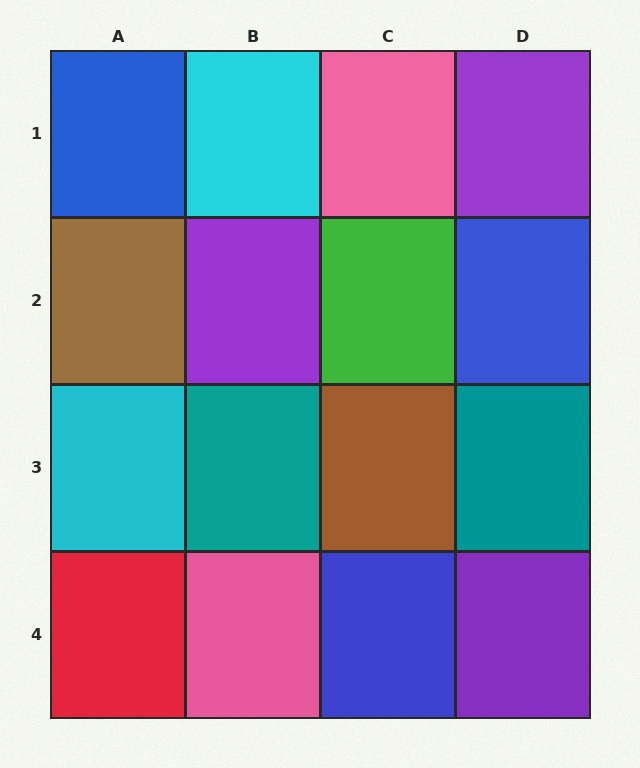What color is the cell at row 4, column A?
Red.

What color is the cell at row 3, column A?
Cyan.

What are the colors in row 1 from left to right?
Blue, cyan, pink, purple.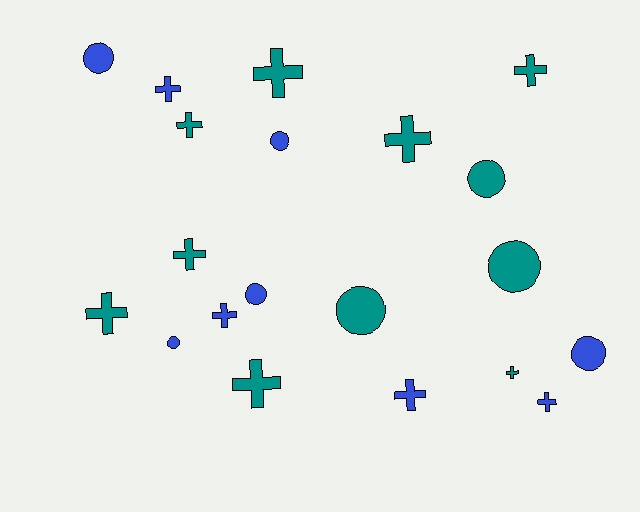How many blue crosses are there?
There are 4 blue crosses.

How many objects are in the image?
There are 20 objects.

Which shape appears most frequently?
Cross, with 12 objects.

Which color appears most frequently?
Teal, with 11 objects.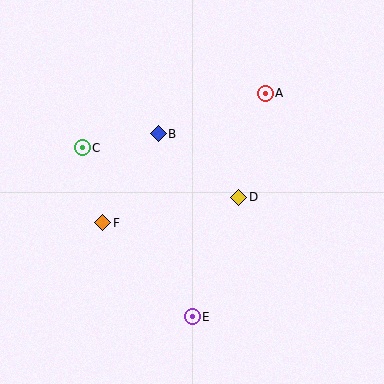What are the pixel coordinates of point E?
Point E is at (192, 317).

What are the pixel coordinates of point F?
Point F is at (103, 223).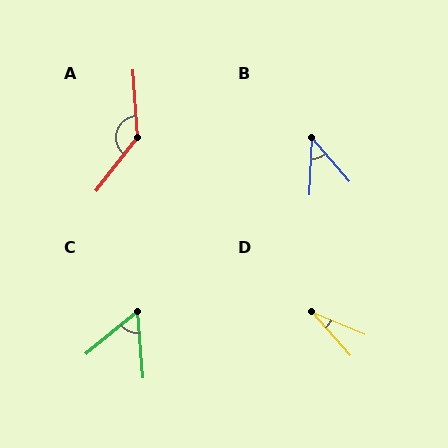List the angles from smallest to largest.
D (25°), B (43°), C (56°), A (138°).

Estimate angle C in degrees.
Approximately 56 degrees.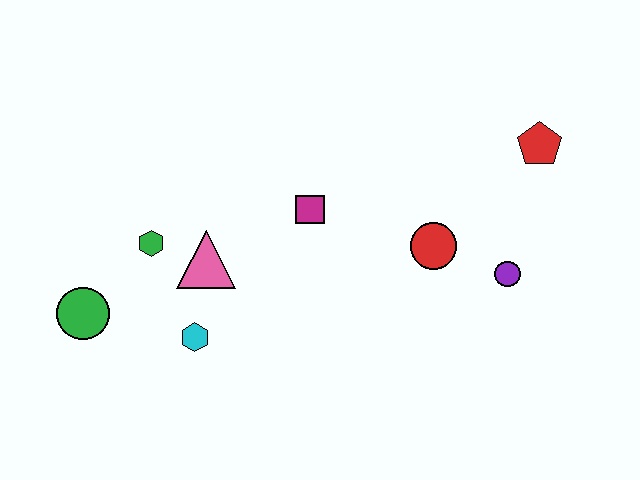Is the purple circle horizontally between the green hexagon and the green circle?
No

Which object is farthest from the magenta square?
The green circle is farthest from the magenta square.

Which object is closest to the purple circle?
The red circle is closest to the purple circle.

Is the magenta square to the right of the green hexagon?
Yes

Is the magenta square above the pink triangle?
Yes